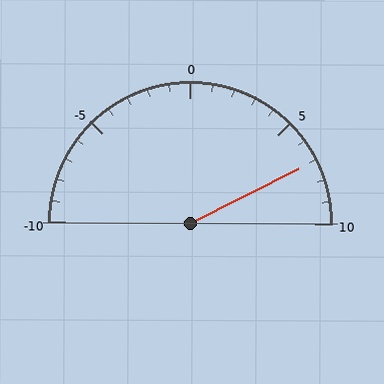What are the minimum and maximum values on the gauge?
The gauge ranges from -10 to 10.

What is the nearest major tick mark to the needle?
The nearest major tick mark is 5.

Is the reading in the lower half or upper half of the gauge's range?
The reading is in the upper half of the range (-10 to 10).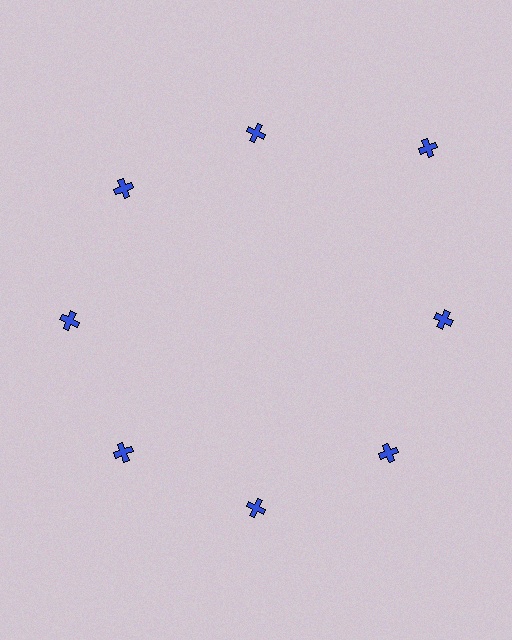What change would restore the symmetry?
The symmetry would be restored by moving it inward, back onto the ring so that all 8 crosses sit at equal angles and equal distance from the center.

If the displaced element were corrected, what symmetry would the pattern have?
It would have 8-fold rotational symmetry — the pattern would map onto itself every 45 degrees.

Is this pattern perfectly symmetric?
No. The 8 blue crosses are arranged in a ring, but one element near the 2 o'clock position is pushed outward from the center, breaking the 8-fold rotational symmetry.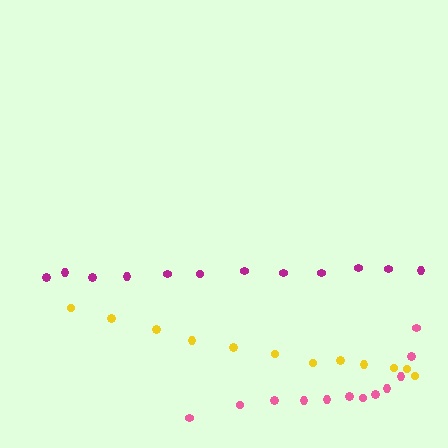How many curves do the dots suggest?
There are 3 distinct paths.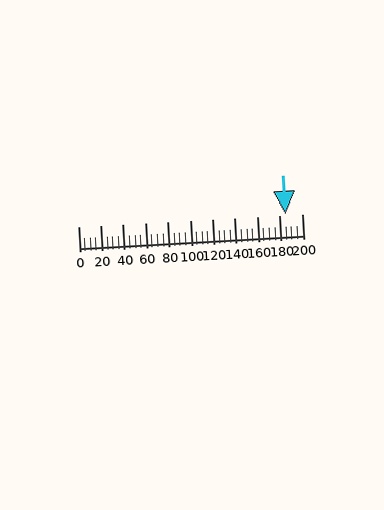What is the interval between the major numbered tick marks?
The major tick marks are spaced 20 units apart.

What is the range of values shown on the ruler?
The ruler shows values from 0 to 200.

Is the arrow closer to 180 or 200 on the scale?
The arrow is closer to 180.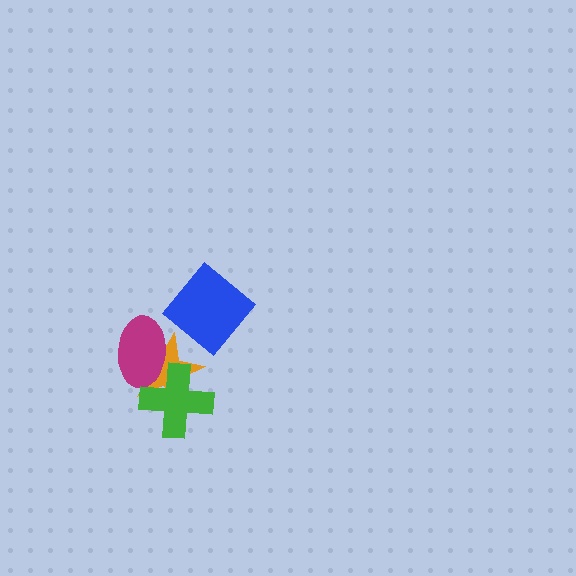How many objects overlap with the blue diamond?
0 objects overlap with the blue diamond.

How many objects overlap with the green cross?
2 objects overlap with the green cross.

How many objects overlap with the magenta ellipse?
2 objects overlap with the magenta ellipse.